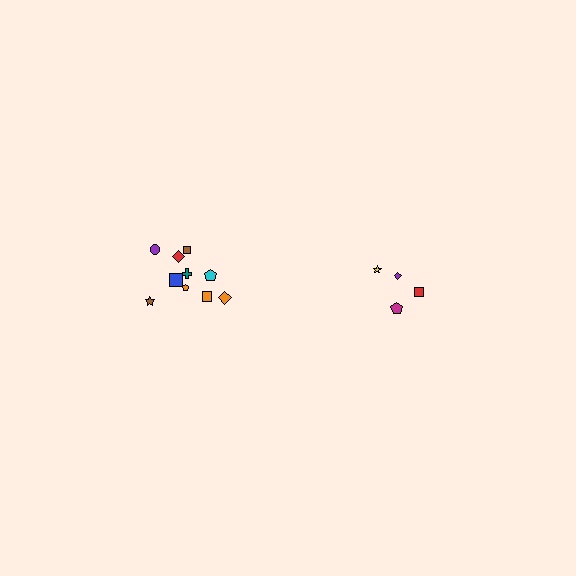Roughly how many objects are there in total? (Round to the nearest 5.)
Roughly 15 objects in total.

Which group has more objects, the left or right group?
The left group.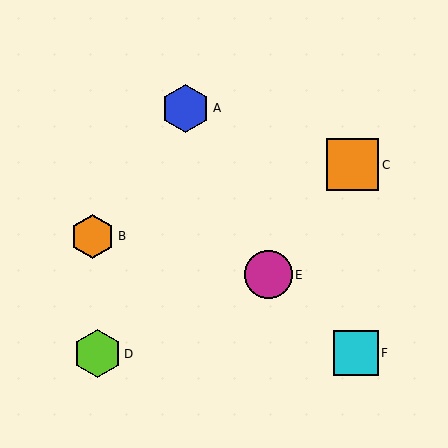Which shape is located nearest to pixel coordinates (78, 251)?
The orange hexagon (labeled B) at (93, 236) is nearest to that location.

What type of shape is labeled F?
Shape F is a cyan square.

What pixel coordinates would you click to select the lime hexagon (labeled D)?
Click at (98, 354) to select the lime hexagon D.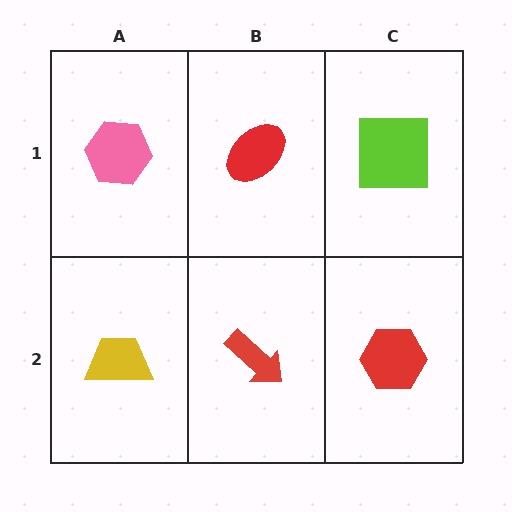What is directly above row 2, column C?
A lime square.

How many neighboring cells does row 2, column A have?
2.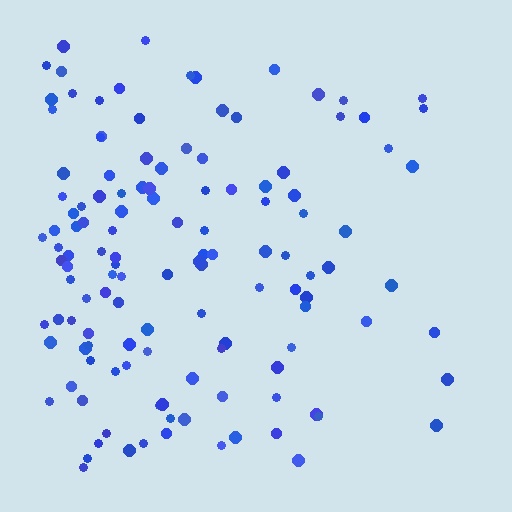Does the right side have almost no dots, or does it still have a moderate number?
Still a moderate number, just noticeably fewer than the left.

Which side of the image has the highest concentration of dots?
The left.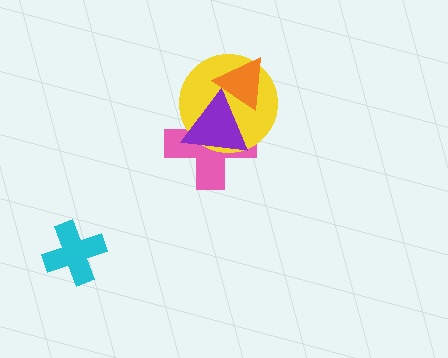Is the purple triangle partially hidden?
Yes, it is partially covered by another shape.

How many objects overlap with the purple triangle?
3 objects overlap with the purple triangle.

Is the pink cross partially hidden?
Yes, it is partially covered by another shape.